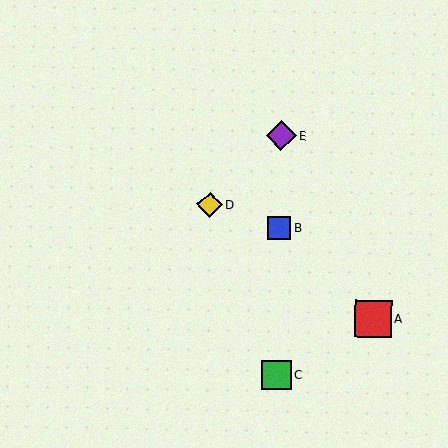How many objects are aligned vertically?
3 objects (B, C, E) are aligned vertically.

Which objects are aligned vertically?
Objects B, C, E are aligned vertically.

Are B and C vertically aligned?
Yes, both are at x≈279.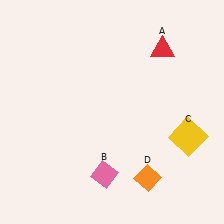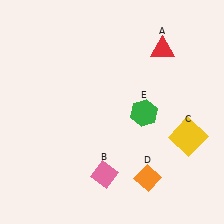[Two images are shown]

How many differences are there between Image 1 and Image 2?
There is 1 difference between the two images.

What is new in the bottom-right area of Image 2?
A green hexagon (E) was added in the bottom-right area of Image 2.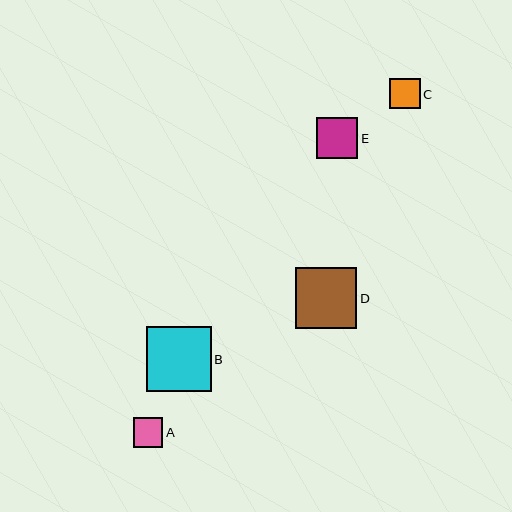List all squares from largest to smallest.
From largest to smallest: B, D, E, C, A.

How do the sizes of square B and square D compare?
Square B and square D are approximately the same size.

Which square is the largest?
Square B is the largest with a size of approximately 65 pixels.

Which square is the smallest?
Square A is the smallest with a size of approximately 30 pixels.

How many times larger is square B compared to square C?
Square B is approximately 2.1 times the size of square C.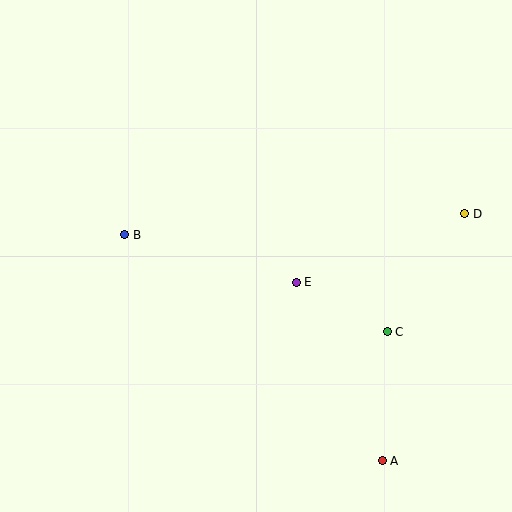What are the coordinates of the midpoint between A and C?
The midpoint between A and C is at (385, 396).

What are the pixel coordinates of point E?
Point E is at (296, 282).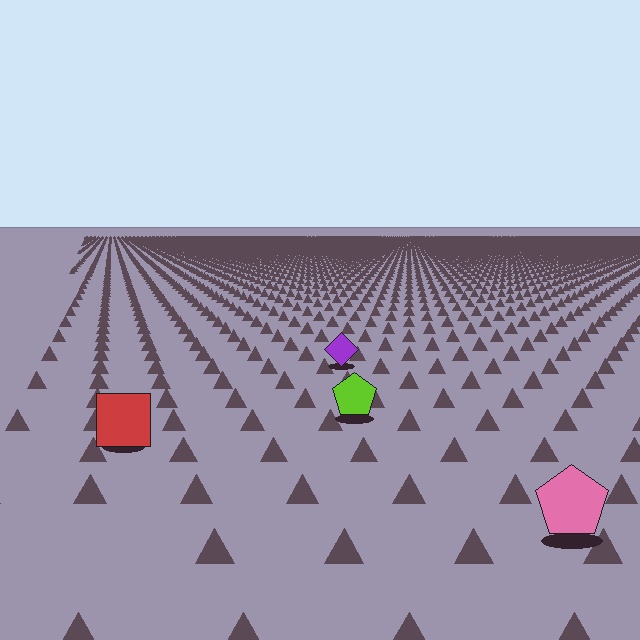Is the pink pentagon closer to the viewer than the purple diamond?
Yes. The pink pentagon is closer — you can tell from the texture gradient: the ground texture is coarser near it.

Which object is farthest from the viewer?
The purple diamond is farthest from the viewer. It appears smaller and the ground texture around it is denser.